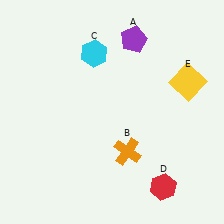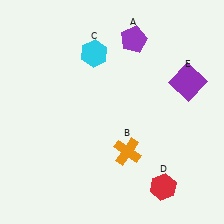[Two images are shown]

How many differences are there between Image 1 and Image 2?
There is 1 difference between the two images.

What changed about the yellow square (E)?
In Image 1, E is yellow. In Image 2, it changed to purple.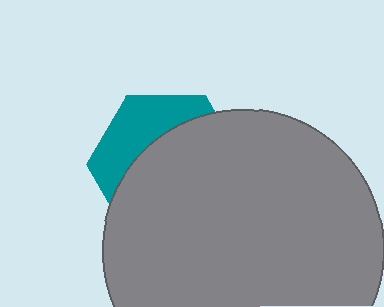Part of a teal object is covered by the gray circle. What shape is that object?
It is a hexagon.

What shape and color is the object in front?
The object in front is a gray circle.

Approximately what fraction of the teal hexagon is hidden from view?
Roughly 67% of the teal hexagon is hidden behind the gray circle.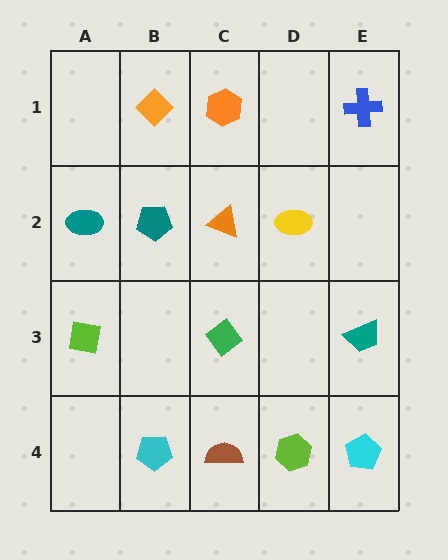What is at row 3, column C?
A green diamond.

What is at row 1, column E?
A blue cross.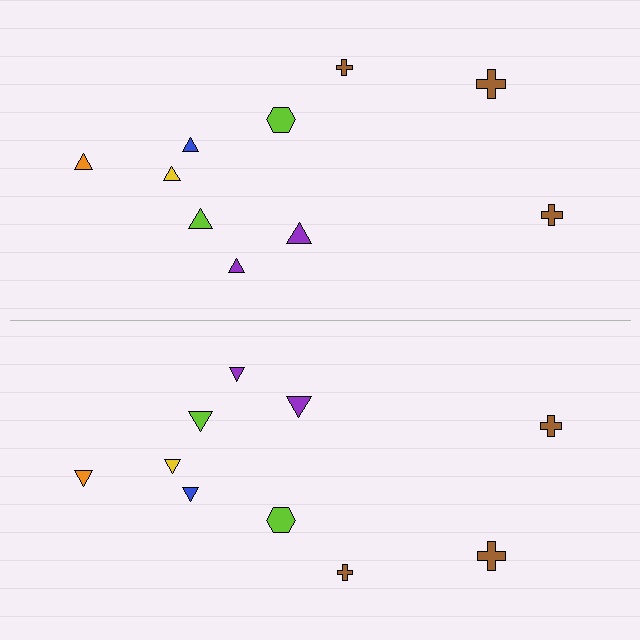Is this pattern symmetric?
Yes, this pattern has bilateral (reflection) symmetry.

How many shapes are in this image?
There are 20 shapes in this image.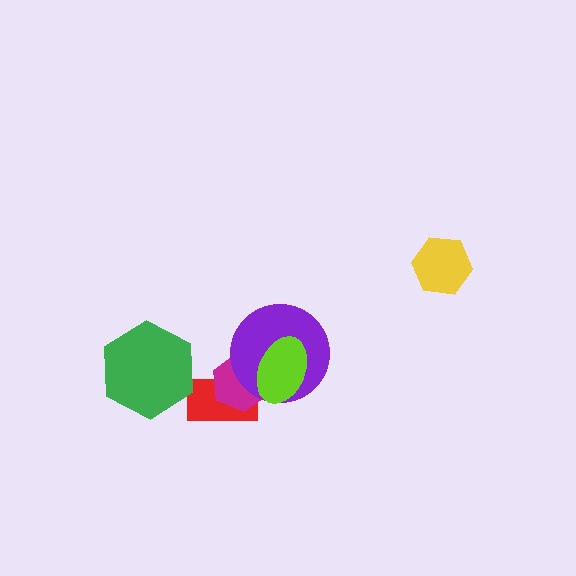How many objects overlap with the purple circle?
3 objects overlap with the purple circle.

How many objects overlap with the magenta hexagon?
3 objects overlap with the magenta hexagon.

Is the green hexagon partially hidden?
No, no other shape covers it.